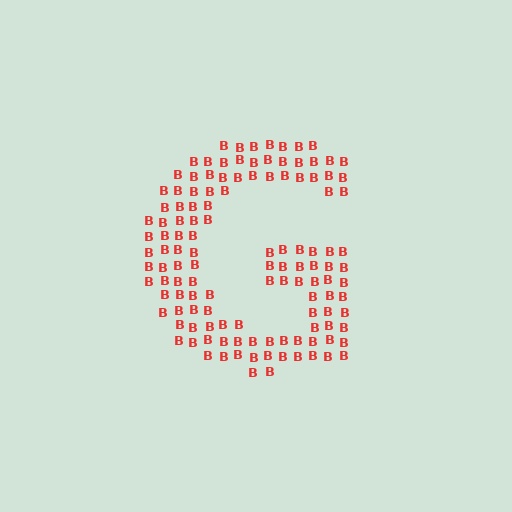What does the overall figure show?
The overall figure shows the letter G.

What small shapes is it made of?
It is made of small letter B's.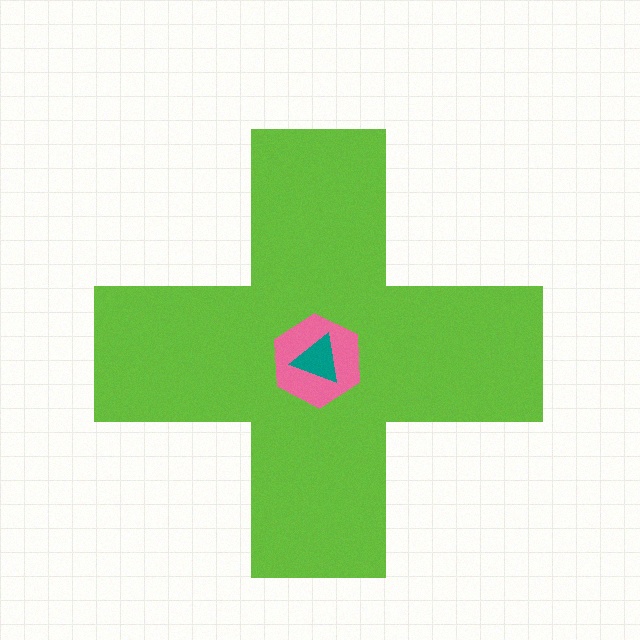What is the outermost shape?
The lime cross.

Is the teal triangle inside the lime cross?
Yes.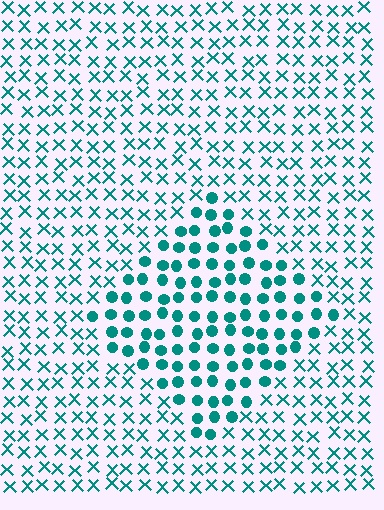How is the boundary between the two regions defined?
The boundary is defined by a change in element shape: circles inside vs. X marks outside. All elements share the same color and spacing.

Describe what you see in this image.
The image is filled with small teal elements arranged in a uniform grid. A diamond-shaped region contains circles, while the surrounding area contains X marks. The boundary is defined purely by the change in element shape.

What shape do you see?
I see a diamond.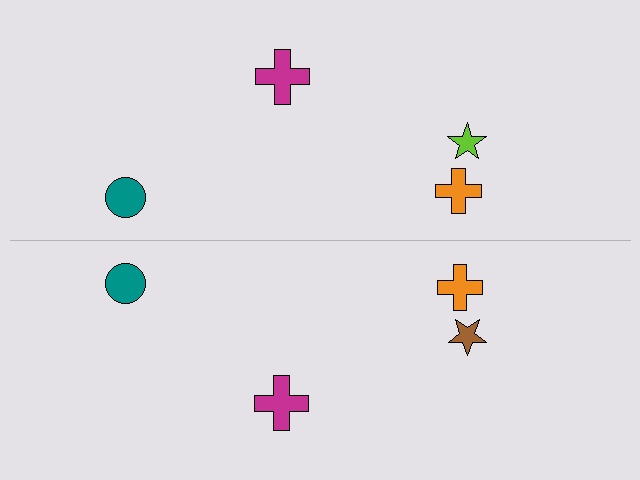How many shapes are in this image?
There are 8 shapes in this image.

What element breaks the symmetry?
The brown star on the bottom side breaks the symmetry — its mirror counterpart is lime.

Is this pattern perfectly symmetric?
No, the pattern is not perfectly symmetric. The brown star on the bottom side breaks the symmetry — its mirror counterpart is lime.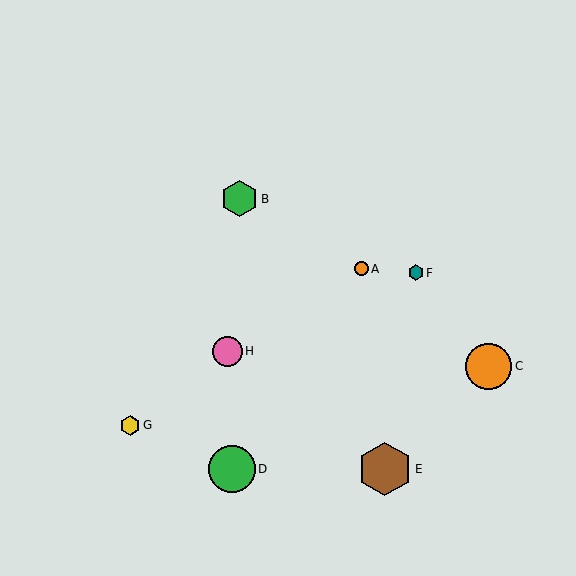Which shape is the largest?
The brown hexagon (labeled E) is the largest.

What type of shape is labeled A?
Shape A is an orange circle.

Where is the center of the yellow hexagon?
The center of the yellow hexagon is at (130, 425).